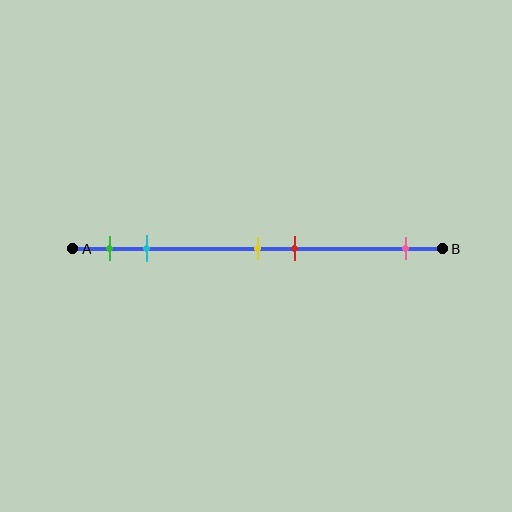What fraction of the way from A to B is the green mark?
The green mark is approximately 10% (0.1) of the way from A to B.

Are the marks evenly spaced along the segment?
No, the marks are not evenly spaced.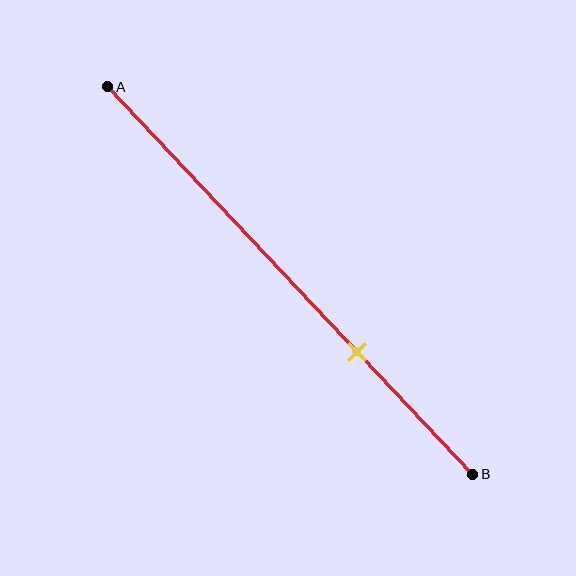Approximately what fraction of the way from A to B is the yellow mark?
The yellow mark is approximately 70% of the way from A to B.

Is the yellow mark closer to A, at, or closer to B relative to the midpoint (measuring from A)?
The yellow mark is closer to point B than the midpoint of segment AB.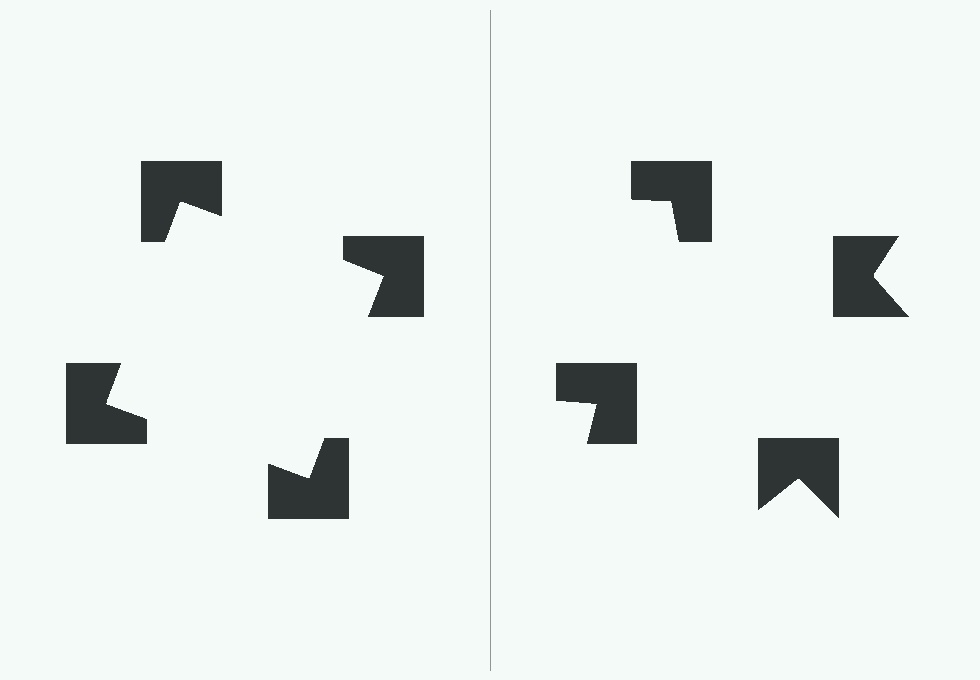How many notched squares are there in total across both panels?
8 — 4 on each side.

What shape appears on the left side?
An illusory square.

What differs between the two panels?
The notched squares are positioned identically on both sides; only the wedge orientations differ. On the left they align to a square; on the right they are misaligned.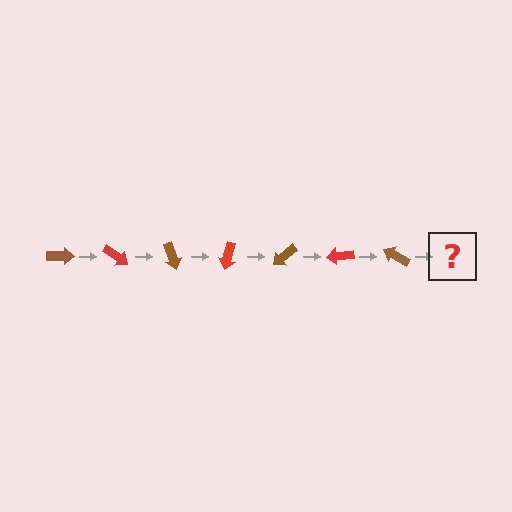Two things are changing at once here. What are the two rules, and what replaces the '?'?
The two rules are that it rotates 35 degrees each step and the color cycles through brown and red. The '?' should be a red arrow, rotated 245 degrees from the start.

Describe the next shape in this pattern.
It should be a red arrow, rotated 245 degrees from the start.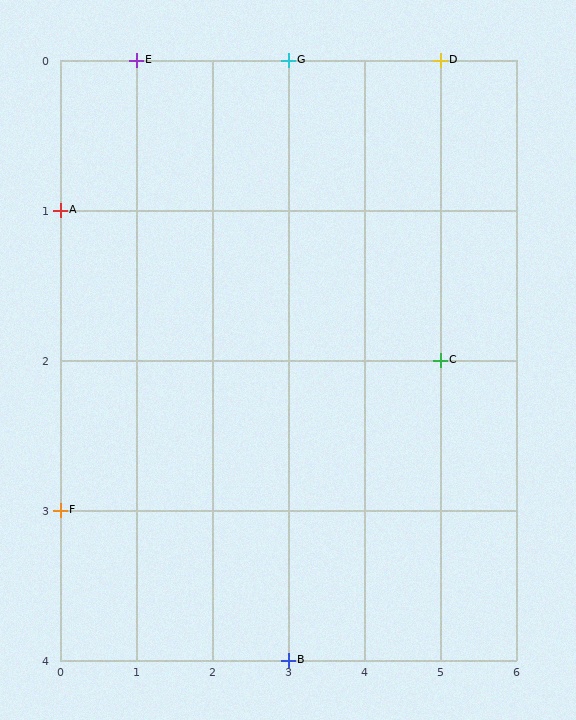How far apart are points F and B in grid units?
Points F and B are 3 columns and 1 row apart (about 3.2 grid units diagonally).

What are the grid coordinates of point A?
Point A is at grid coordinates (0, 1).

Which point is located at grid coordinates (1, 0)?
Point E is at (1, 0).